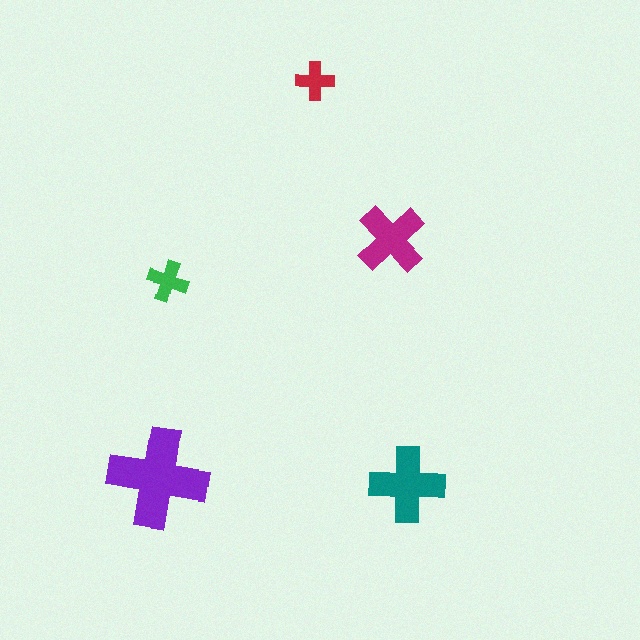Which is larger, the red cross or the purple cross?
The purple one.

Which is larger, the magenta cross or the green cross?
The magenta one.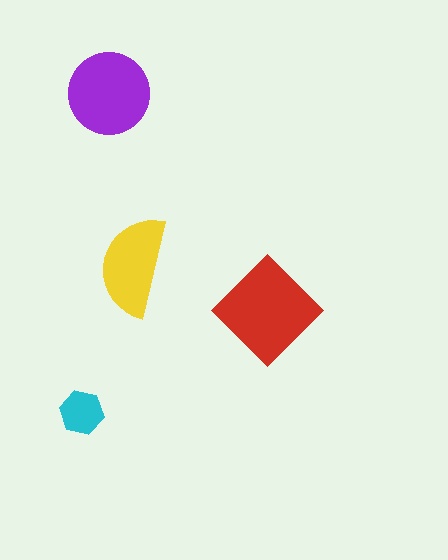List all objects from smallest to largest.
The cyan hexagon, the yellow semicircle, the purple circle, the red diamond.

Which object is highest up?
The purple circle is topmost.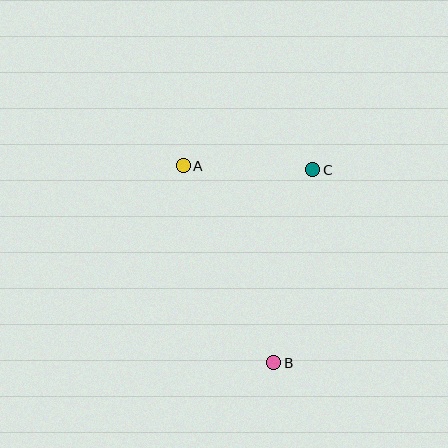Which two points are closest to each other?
Points A and C are closest to each other.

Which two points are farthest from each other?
Points A and B are farthest from each other.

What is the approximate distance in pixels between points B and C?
The distance between B and C is approximately 197 pixels.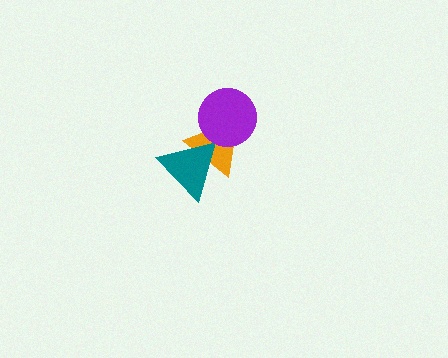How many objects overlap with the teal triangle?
1 object overlaps with the teal triangle.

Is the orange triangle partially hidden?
Yes, it is partially covered by another shape.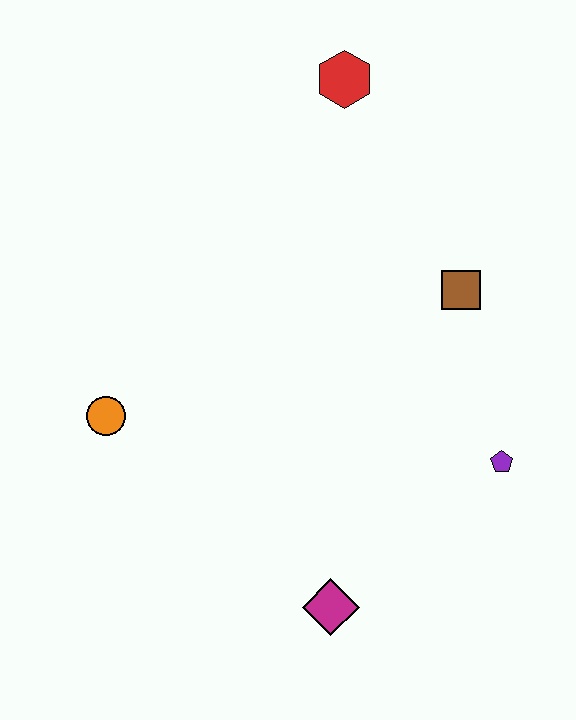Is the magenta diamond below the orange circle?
Yes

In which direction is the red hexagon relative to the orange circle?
The red hexagon is above the orange circle.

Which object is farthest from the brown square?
The orange circle is farthest from the brown square.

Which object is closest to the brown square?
The purple pentagon is closest to the brown square.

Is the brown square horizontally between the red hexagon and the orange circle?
No